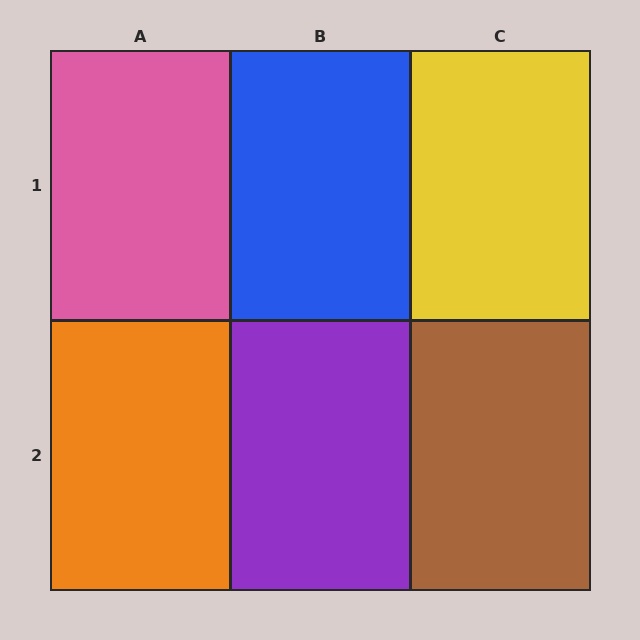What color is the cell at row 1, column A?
Pink.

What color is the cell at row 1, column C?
Yellow.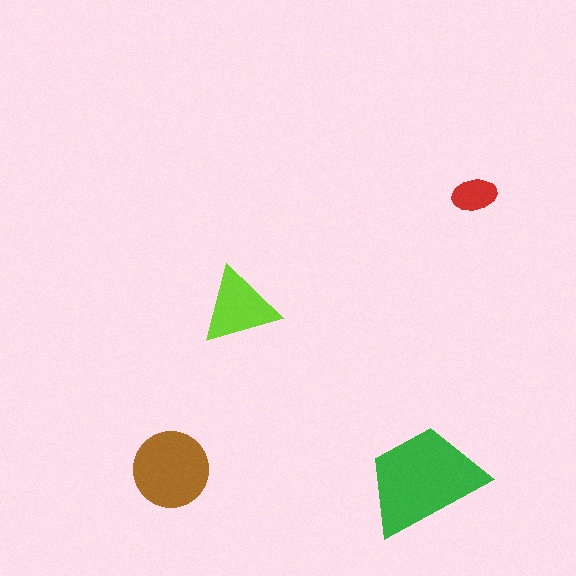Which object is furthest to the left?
The brown circle is leftmost.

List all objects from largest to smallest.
The green trapezoid, the brown circle, the lime triangle, the red ellipse.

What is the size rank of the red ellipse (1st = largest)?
4th.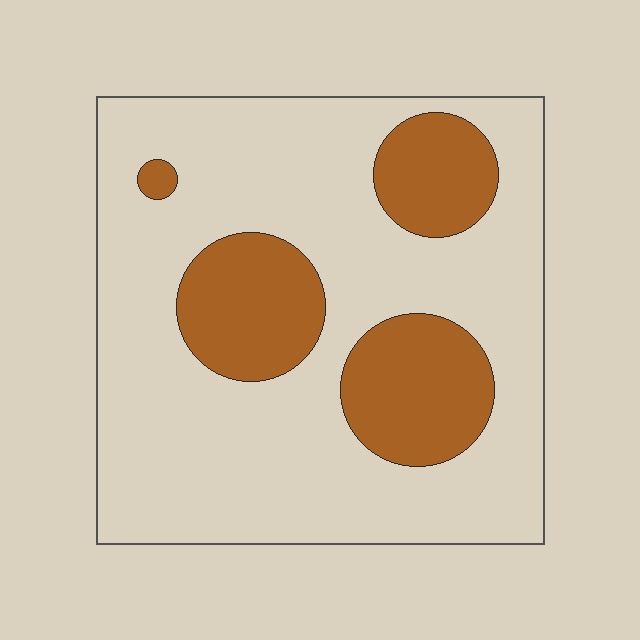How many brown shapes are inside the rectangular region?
4.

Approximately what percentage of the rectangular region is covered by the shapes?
Approximately 25%.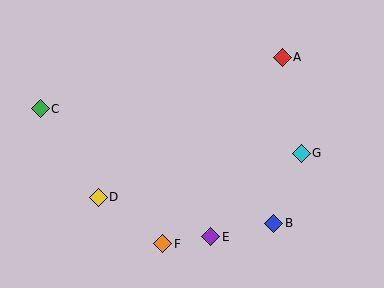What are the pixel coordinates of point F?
Point F is at (163, 244).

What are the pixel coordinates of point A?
Point A is at (282, 58).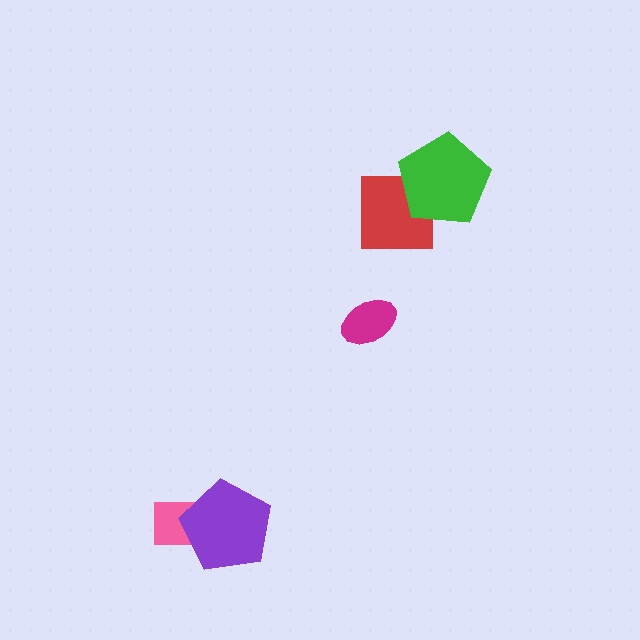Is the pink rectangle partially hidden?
Yes, it is partially covered by another shape.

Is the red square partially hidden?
Yes, it is partially covered by another shape.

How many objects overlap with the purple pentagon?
1 object overlaps with the purple pentagon.